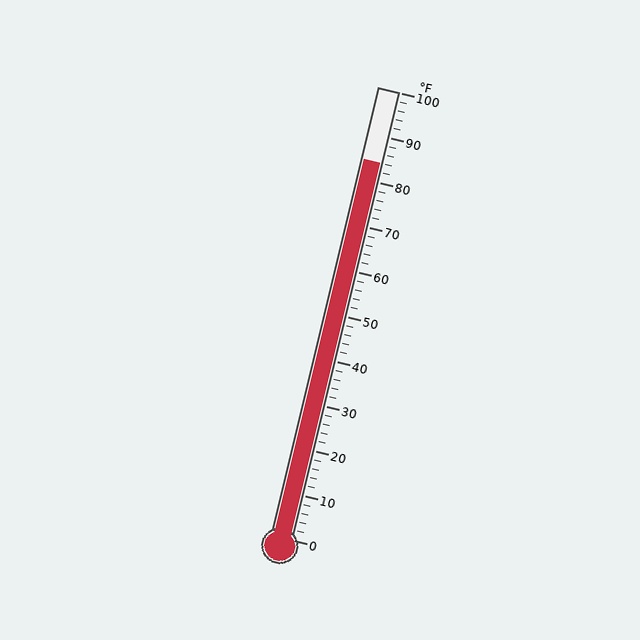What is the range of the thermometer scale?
The thermometer scale ranges from 0°F to 100°F.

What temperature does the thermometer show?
The thermometer shows approximately 84°F.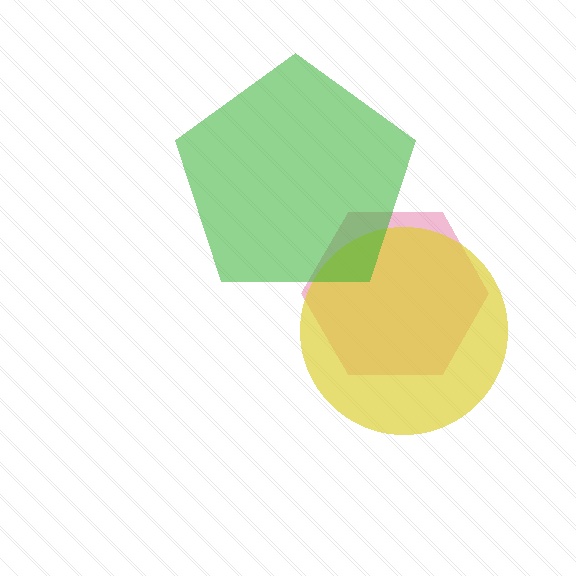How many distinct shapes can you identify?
There are 3 distinct shapes: a pink hexagon, a yellow circle, a green pentagon.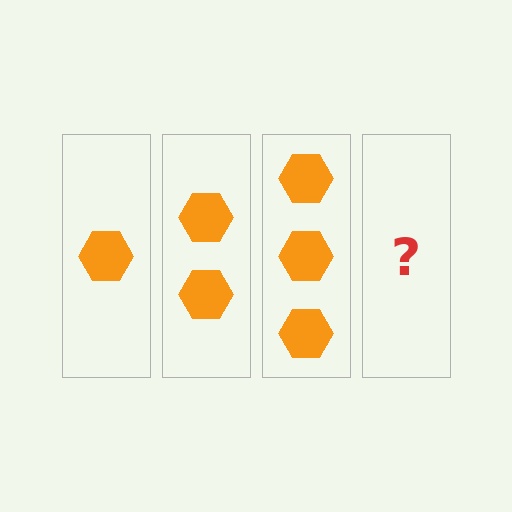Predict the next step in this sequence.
The next step is 4 hexagons.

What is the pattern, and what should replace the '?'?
The pattern is that each step adds one more hexagon. The '?' should be 4 hexagons.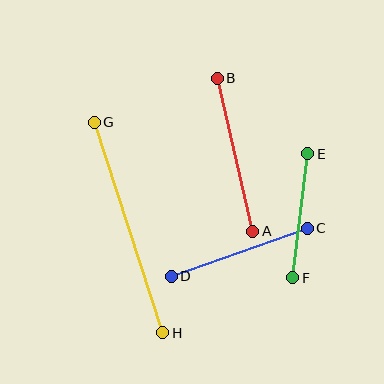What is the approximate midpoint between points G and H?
The midpoint is at approximately (128, 227) pixels.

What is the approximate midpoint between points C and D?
The midpoint is at approximately (239, 252) pixels.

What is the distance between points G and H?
The distance is approximately 221 pixels.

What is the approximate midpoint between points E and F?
The midpoint is at approximately (300, 216) pixels.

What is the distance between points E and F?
The distance is approximately 125 pixels.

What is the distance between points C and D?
The distance is approximately 144 pixels.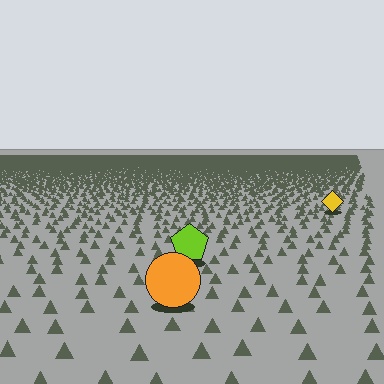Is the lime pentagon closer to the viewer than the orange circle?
No. The orange circle is closer — you can tell from the texture gradient: the ground texture is coarser near it.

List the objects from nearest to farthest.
From nearest to farthest: the orange circle, the lime pentagon, the yellow diamond.